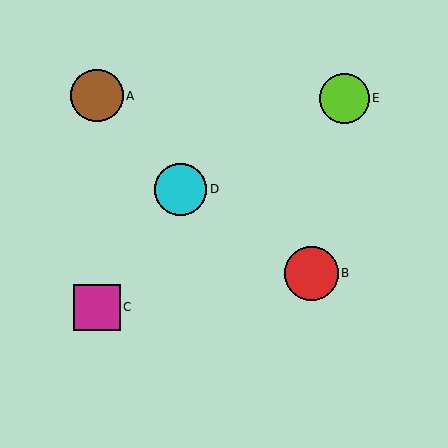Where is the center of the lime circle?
The center of the lime circle is at (344, 98).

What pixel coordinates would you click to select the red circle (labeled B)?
Click at (311, 273) to select the red circle B.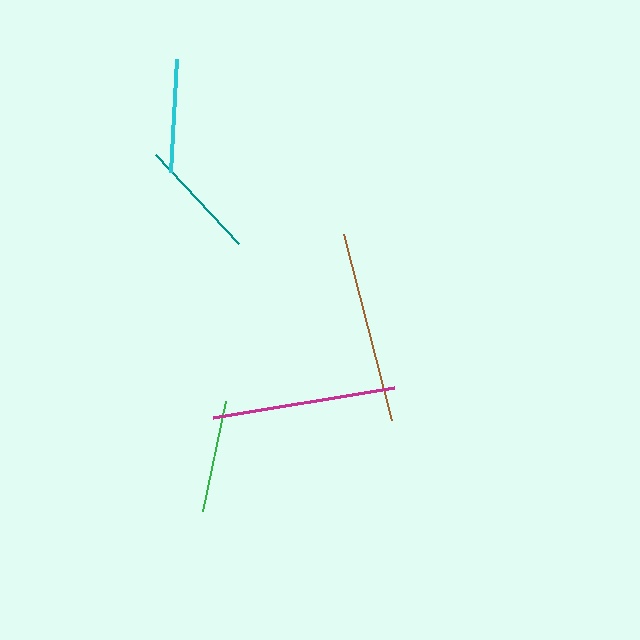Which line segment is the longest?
The brown line is the longest at approximately 192 pixels.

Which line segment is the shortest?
The green line is the shortest at approximately 112 pixels.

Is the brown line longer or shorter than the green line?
The brown line is longer than the green line.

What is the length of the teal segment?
The teal segment is approximately 122 pixels long.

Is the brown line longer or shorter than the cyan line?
The brown line is longer than the cyan line.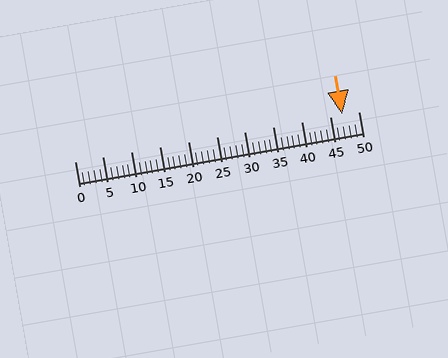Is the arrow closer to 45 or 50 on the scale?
The arrow is closer to 45.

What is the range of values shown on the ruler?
The ruler shows values from 0 to 50.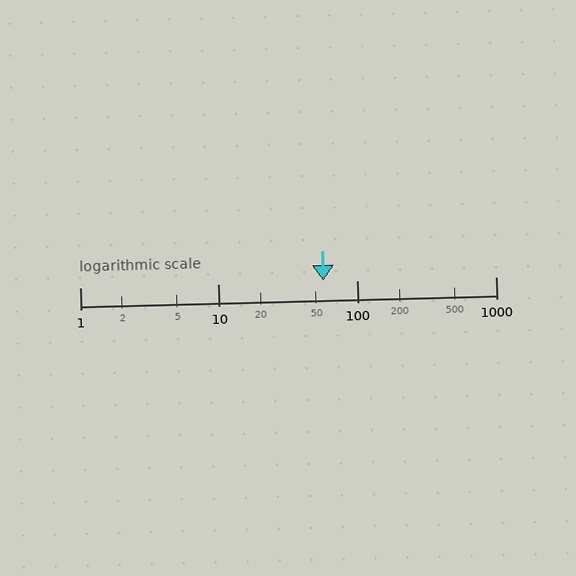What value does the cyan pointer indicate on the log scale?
The pointer indicates approximately 57.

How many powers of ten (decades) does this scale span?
The scale spans 3 decades, from 1 to 1000.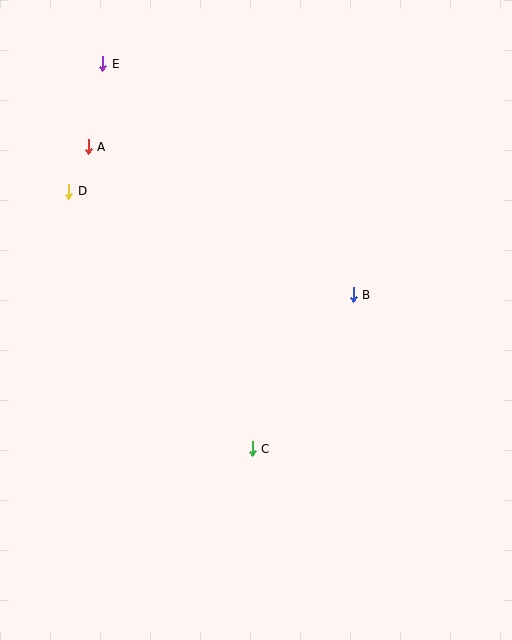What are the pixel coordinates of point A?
Point A is at (88, 147).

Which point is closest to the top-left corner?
Point E is closest to the top-left corner.